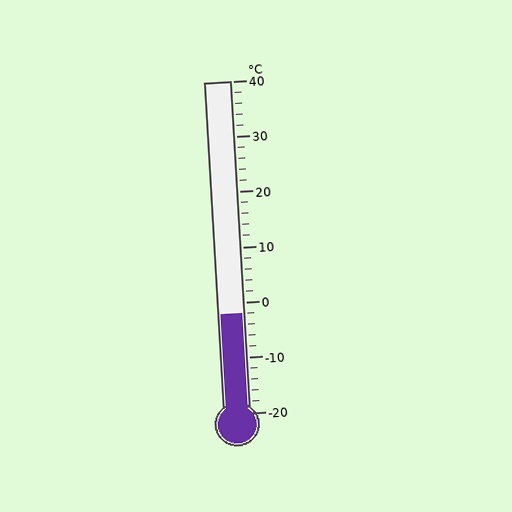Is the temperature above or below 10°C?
The temperature is below 10°C.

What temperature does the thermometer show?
The thermometer shows approximately -2°C.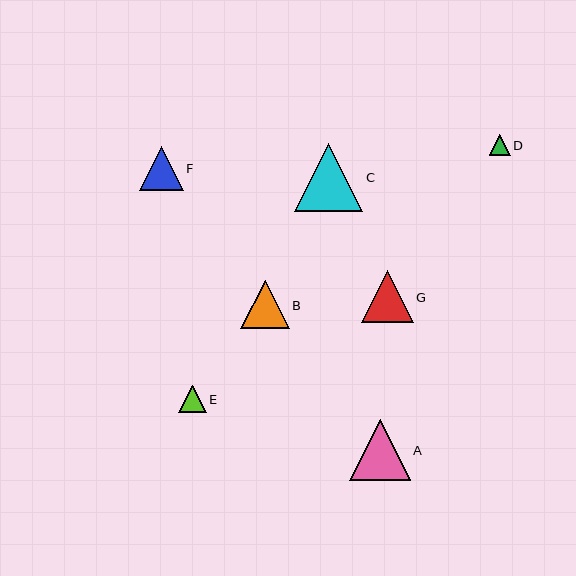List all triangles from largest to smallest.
From largest to smallest: C, A, G, B, F, E, D.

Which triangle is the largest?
Triangle C is the largest with a size of approximately 68 pixels.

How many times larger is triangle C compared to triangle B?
Triangle C is approximately 1.4 times the size of triangle B.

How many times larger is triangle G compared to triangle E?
Triangle G is approximately 1.9 times the size of triangle E.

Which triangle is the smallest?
Triangle D is the smallest with a size of approximately 21 pixels.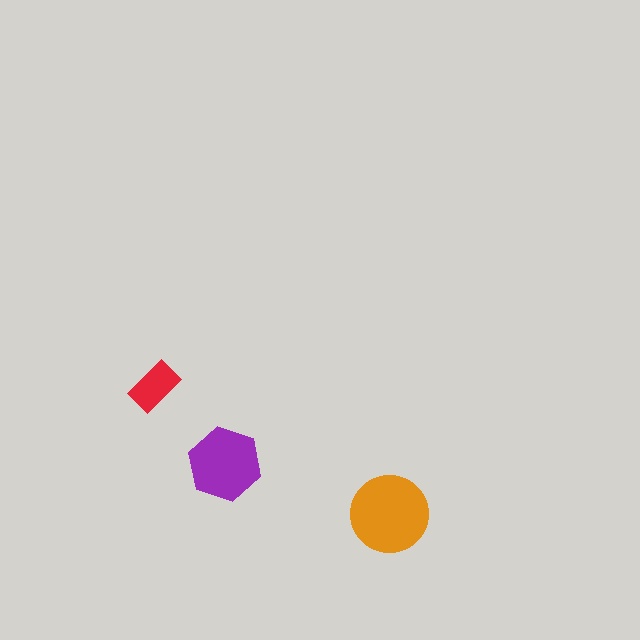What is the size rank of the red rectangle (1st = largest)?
3rd.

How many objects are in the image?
There are 3 objects in the image.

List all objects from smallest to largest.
The red rectangle, the purple hexagon, the orange circle.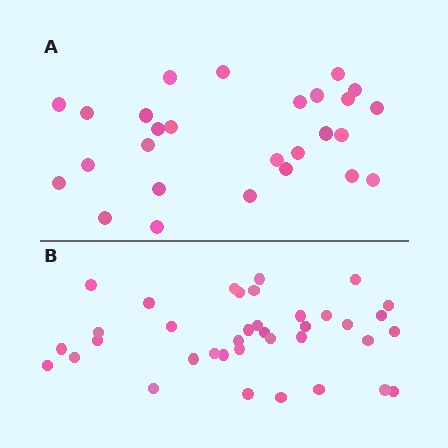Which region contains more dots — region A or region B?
Region B (the bottom region) has more dots.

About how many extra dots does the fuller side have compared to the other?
Region B has roughly 10 or so more dots than region A.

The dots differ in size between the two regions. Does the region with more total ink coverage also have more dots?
No. Region A has more total ink coverage because its dots are larger, but region B actually contains more individual dots. Total area can be misleading — the number of items is what matters here.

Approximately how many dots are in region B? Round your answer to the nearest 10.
About 40 dots. (The exact count is 37, which rounds to 40.)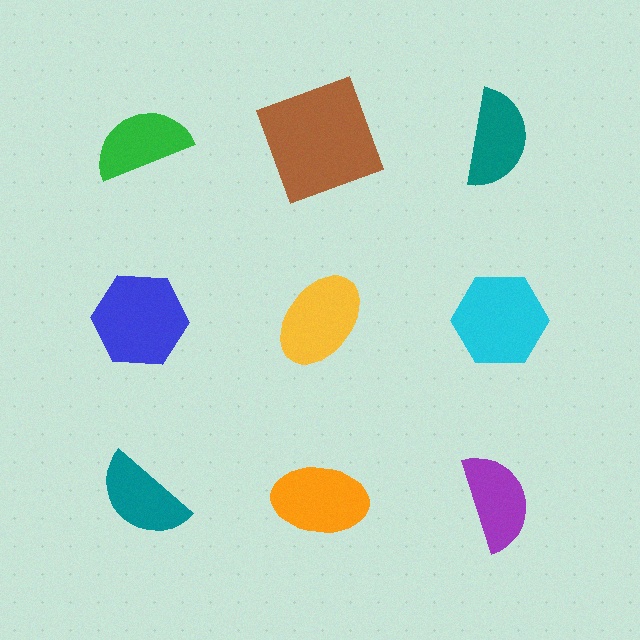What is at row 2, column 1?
A blue hexagon.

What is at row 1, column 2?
A brown square.